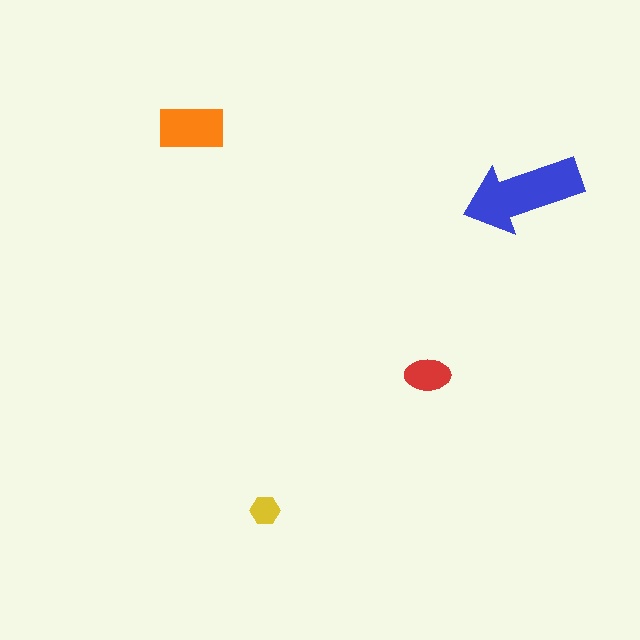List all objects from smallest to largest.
The yellow hexagon, the red ellipse, the orange rectangle, the blue arrow.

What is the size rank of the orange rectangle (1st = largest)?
2nd.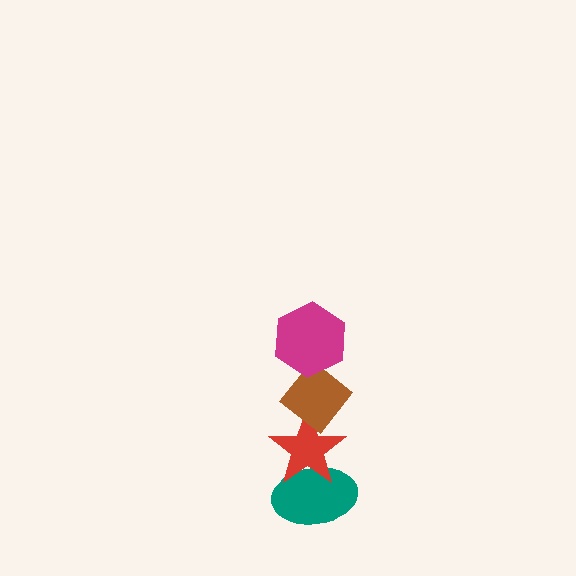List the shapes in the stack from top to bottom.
From top to bottom: the magenta hexagon, the brown diamond, the red star, the teal ellipse.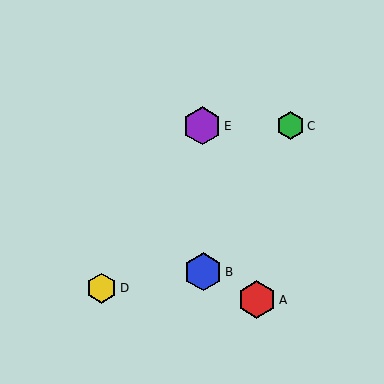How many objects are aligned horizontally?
2 objects (C, E) are aligned horizontally.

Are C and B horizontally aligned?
No, C is at y≈126 and B is at y≈272.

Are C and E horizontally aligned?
Yes, both are at y≈126.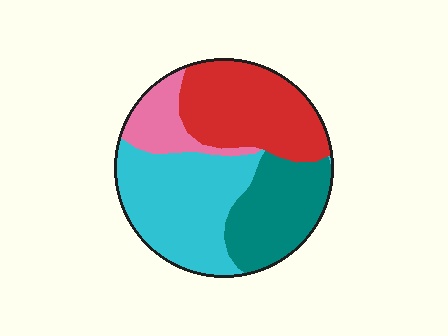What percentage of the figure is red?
Red takes up about one third (1/3) of the figure.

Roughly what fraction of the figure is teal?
Teal takes up between a sixth and a third of the figure.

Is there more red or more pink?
Red.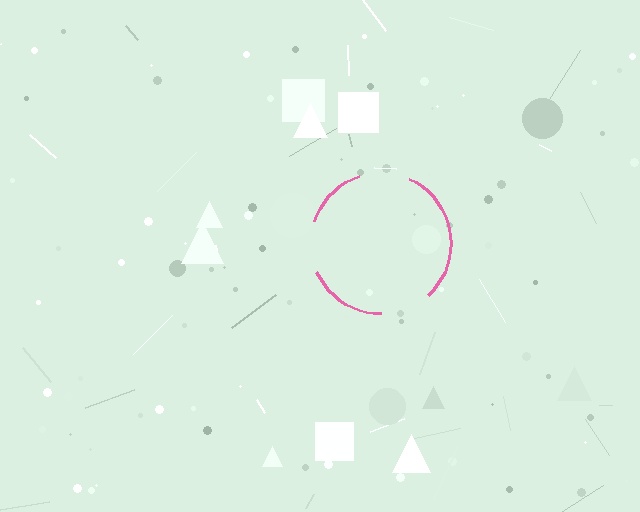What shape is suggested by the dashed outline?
The dashed outline suggests a circle.